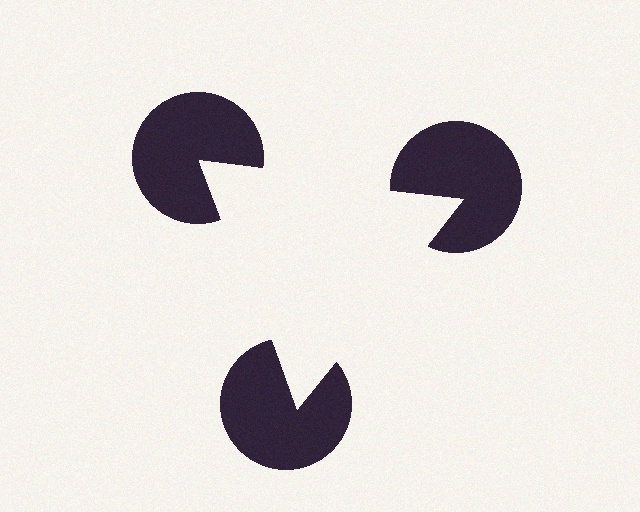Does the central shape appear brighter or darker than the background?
It typically appears slightly brighter than the background, even though no actual brightness change is drawn.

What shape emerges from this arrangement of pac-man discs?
An illusory triangle — its edges are inferred from the aligned wedge cuts in the pac-man discs, not physically drawn.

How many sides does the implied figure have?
3 sides.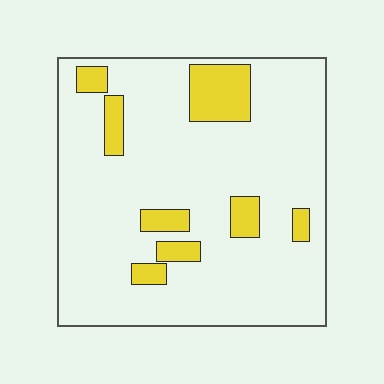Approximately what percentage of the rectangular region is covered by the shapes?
Approximately 15%.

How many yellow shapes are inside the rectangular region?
8.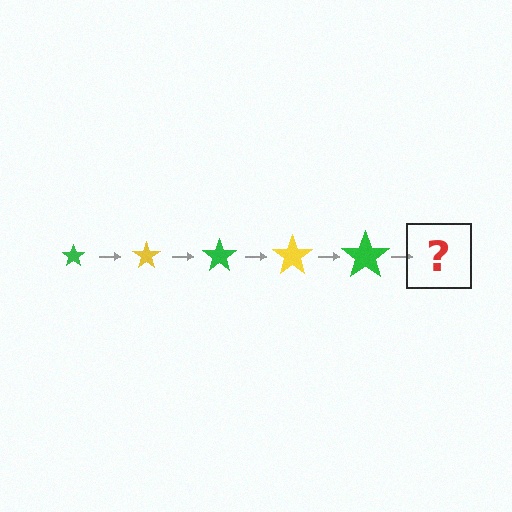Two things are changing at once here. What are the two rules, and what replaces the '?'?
The two rules are that the star grows larger each step and the color cycles through green and yellow. The '?' should be a yellow star, larger than the previous one.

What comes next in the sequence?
The next element should be a yellow star, larger than the previous one.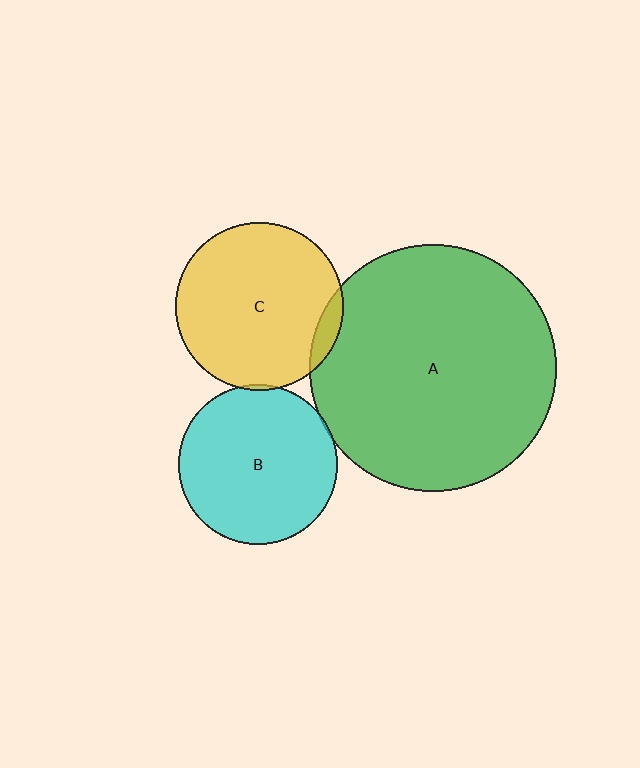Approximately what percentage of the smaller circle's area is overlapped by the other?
Approximately 5%.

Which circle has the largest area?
Circle A (green).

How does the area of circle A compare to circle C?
Approximately 2.2 times.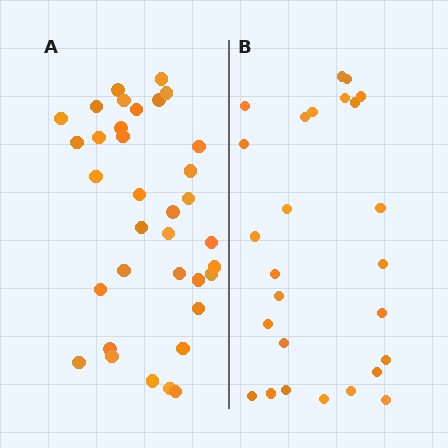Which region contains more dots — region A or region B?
Region A (the left region) has more dots.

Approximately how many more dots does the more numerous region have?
Region A has roughly 8 or so more dots than region B.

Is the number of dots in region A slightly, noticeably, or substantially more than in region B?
Region A has noticeably more, but not dramatically so. The ratio is roughly 1.3 to 1.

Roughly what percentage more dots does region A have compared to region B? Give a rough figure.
About 35% more.